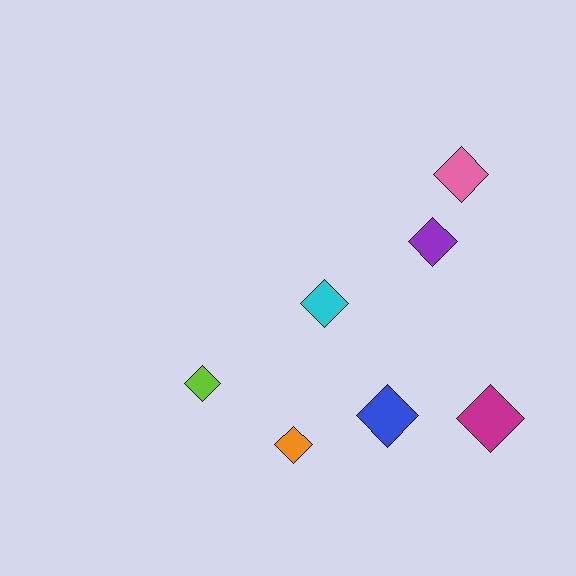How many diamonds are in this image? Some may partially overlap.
There are 7 diamonds.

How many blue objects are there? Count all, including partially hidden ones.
There is 1 blue object.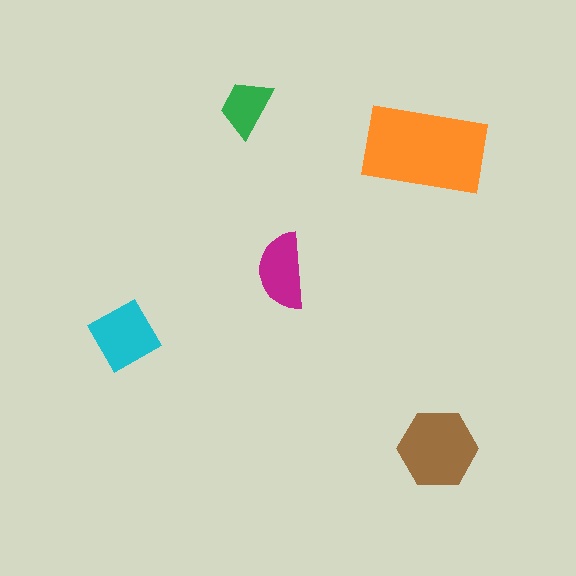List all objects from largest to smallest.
The orange rectangle, the brown hexagon, the cyan diamond, the magenta semicircle, the green trapezoid.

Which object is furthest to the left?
The cyan diamond is leftmost.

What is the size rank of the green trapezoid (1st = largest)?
5th.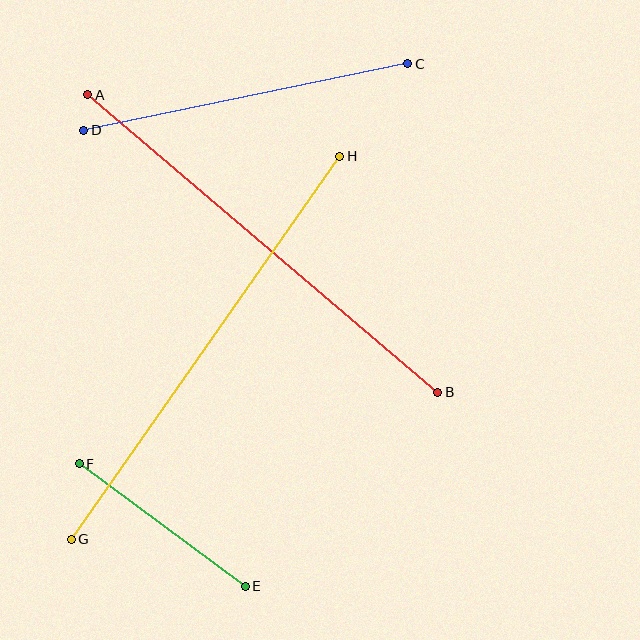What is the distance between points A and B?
The distance is approximately 460 pixels.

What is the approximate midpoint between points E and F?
The midpoint is at approximately (162, 525) pixels.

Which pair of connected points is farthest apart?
Points G and H are farthest apart.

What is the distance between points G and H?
The distance is approximately 467 pixels.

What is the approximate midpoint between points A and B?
The midpoint is at approximately (263, 243) pixels.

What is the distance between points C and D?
The distance is approximately 331 pixels.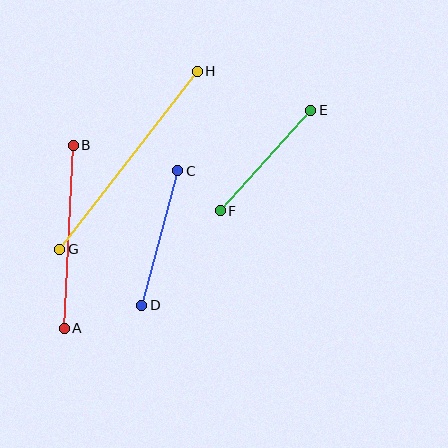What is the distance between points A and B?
The distance is approximately 183 pixels.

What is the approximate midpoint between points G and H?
The midpoint is at approximately (128, 160) pixels.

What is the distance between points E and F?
The distance is approximately 135 pixels.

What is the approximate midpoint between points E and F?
The midpoint is at approximately (266, 160) pixels.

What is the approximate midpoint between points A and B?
The midpoint is at approximately (69, 237) pixels.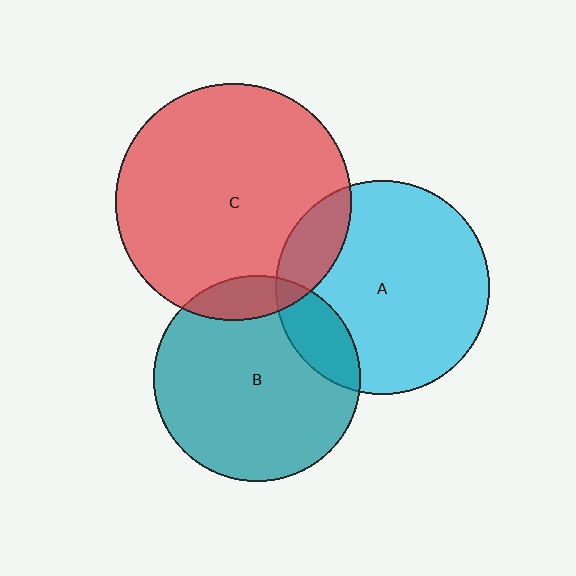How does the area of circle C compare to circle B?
Approximately 1.3 times.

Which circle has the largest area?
Circle C (red).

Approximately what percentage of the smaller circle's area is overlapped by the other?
Approximately 10%.